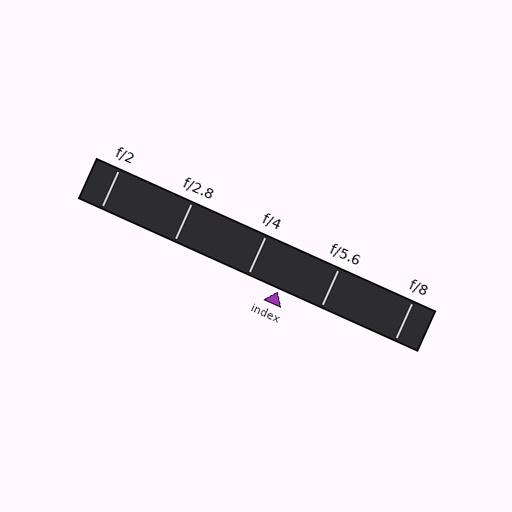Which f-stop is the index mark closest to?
The index mark is closest to f/4.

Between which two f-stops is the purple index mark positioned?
The index mark is between f/4 and f/5.6.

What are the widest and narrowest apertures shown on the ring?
The widest aperture shown is f/2 and the narrowest is f/8.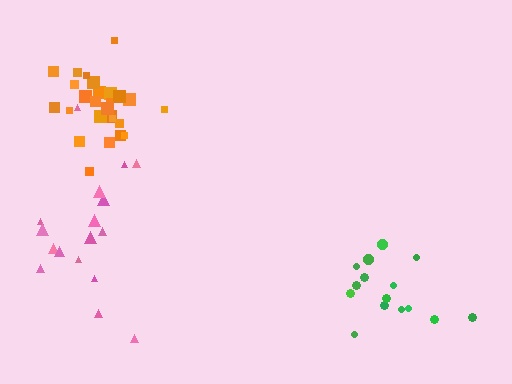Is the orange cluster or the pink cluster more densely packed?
Orange.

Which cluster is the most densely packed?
Orange.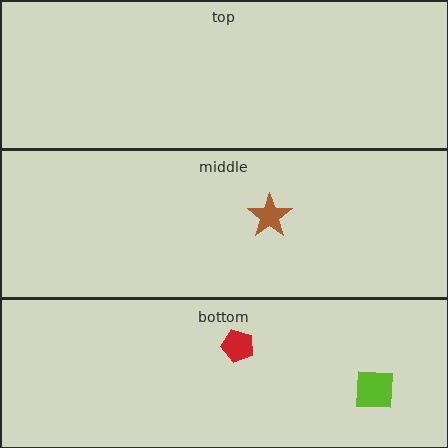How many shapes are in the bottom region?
2.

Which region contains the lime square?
The bottom region.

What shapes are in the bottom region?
The lime square, the red pentagon.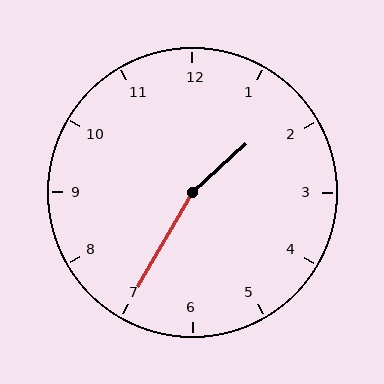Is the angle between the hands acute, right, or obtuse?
It is obtuse.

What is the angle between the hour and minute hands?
Approximately 162 degrees.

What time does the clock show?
1:35.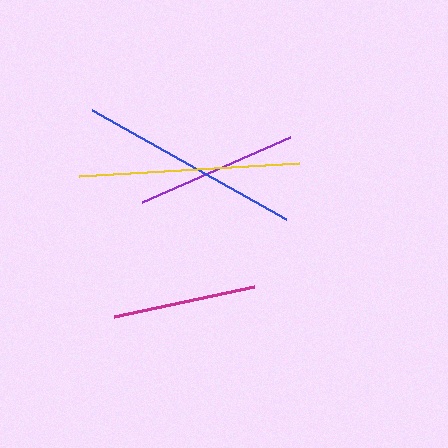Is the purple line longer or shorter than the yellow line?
The yellow line is longer than the purple line.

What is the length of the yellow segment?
The yellow segment is approximately 221 pixels long.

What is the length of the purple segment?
The purple segment is approximately 161 pixels long.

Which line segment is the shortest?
The magenta line is the shortest at approximately 143 pixels.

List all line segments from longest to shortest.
From longest to shortest: blue, yellow, purple, magenta.